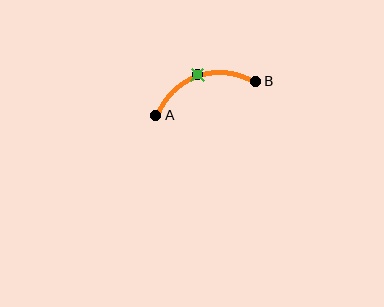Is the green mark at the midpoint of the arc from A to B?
Yes. The green mark lies on the arc at equal arc-length from both A and B — it is the arc midpoint.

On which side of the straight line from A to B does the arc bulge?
The arc bulges above the straight line connecting A and B.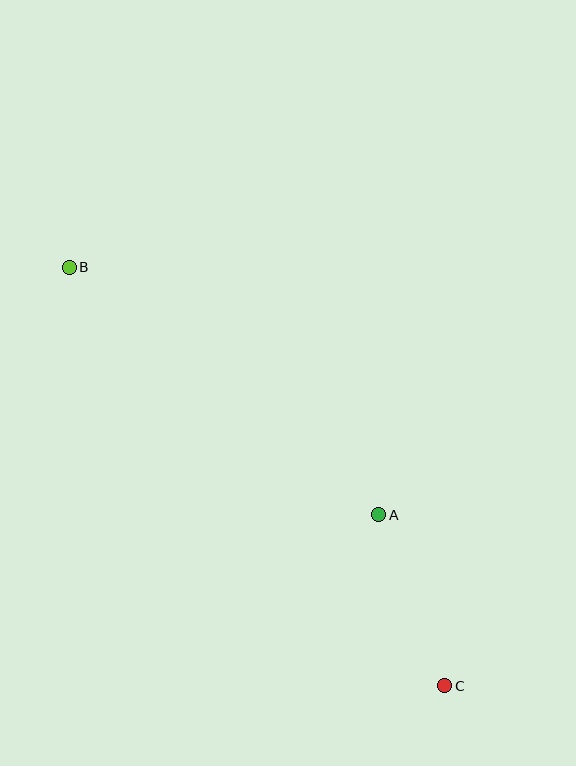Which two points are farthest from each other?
Points B and C are farthest from each other.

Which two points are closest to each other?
Points A and C are closest to each other.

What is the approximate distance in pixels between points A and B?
The distance between A and B is approximately 396 pixels.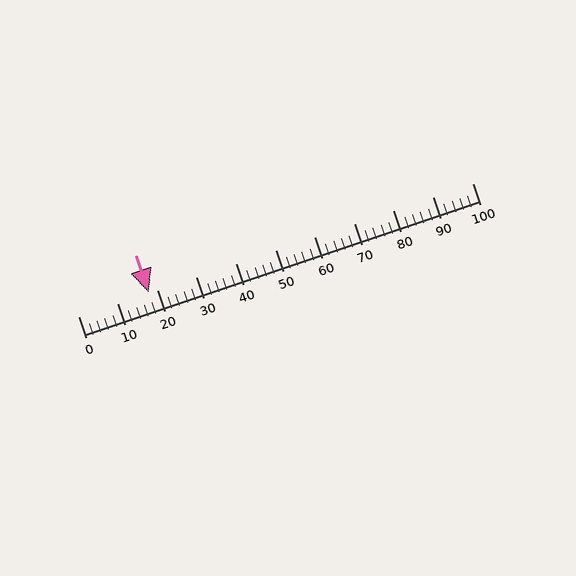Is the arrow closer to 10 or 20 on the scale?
The arrow is closer to 20.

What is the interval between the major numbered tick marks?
The major tick marks are spaced 10 units apart.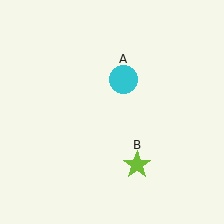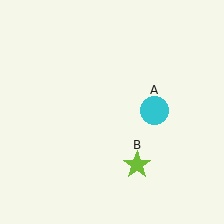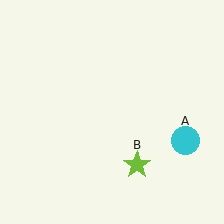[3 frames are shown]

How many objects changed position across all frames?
1 object changed position: cyan circle (object A).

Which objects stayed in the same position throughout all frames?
Lime star (object B) remained stationary.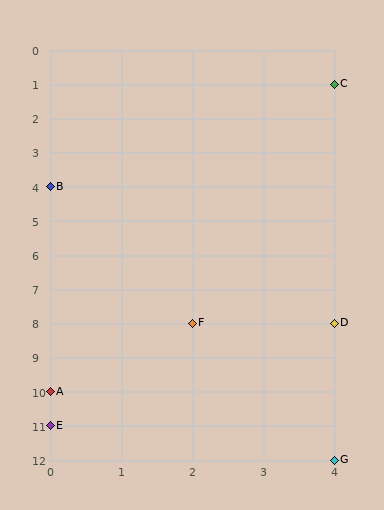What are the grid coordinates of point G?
Point G is at grid coordinates (4, 12).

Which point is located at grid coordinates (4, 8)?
Point D is at (4, 8).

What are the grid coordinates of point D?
Point D is at grid coordinates (4, 8).